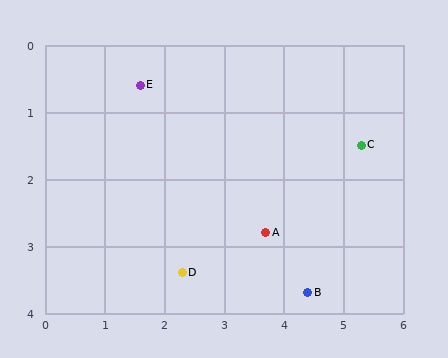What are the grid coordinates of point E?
Point E is at approximately (1.6, 0.6).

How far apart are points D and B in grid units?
Points D and B are about 2.1 grid units apart.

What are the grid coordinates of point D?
Point D is at approximately (2.3, 3.4).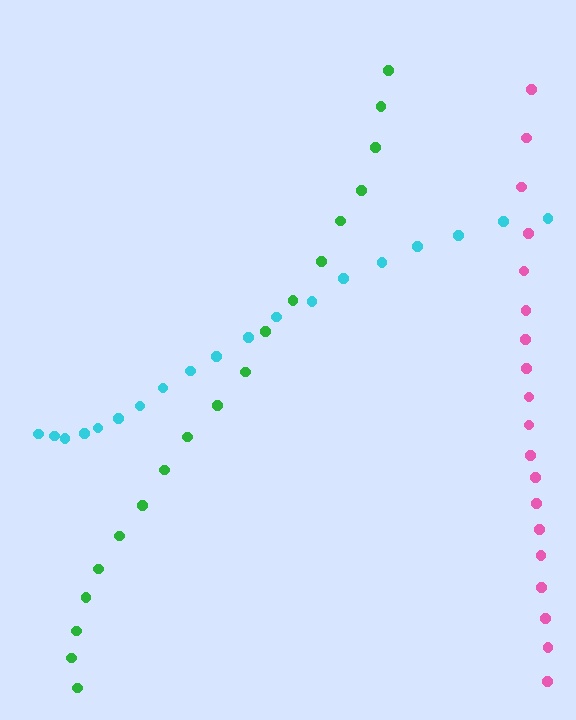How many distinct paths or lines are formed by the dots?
There are 3 distinct paths.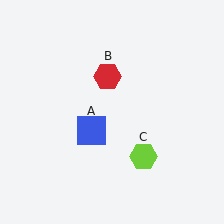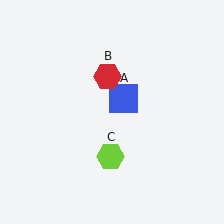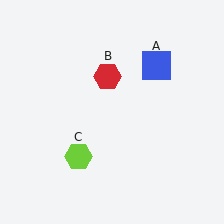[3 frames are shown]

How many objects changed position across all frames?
2 objects changed position: blue square (object A), lime hexagon (object C).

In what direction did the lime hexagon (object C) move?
The lime hexagon (object C) moved left.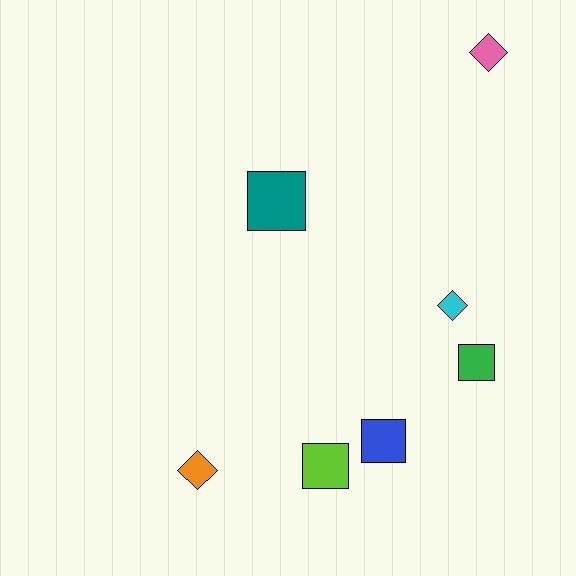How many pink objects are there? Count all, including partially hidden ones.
There is 1 pink object.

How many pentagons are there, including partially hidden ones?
There are no pentagons.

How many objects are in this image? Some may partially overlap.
There are 7 objects.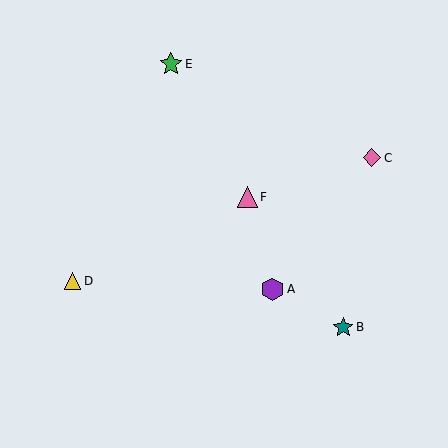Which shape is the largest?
The green star (labeled E) is the largest.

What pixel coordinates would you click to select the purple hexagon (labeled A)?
Click at (272, 289) to select the purple hexagon A.